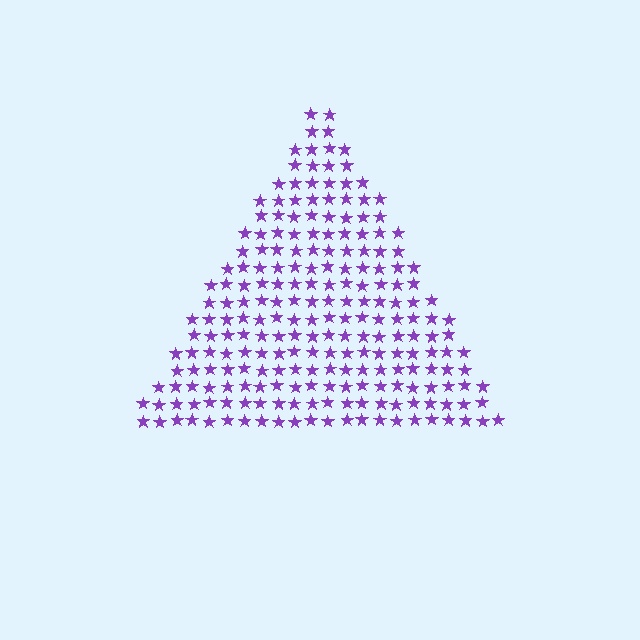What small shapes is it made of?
It is made of small stars.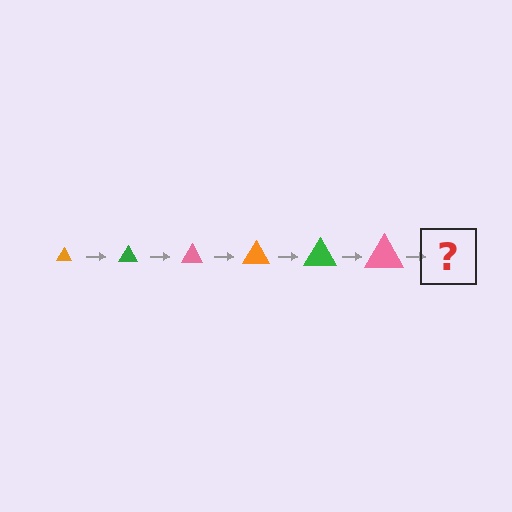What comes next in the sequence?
The next element should be an orange triangle, larger than the previous one.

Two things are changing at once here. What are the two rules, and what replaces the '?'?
The two rules are that the triangle grows larger each step and the color cycles through orange, green, and pink. The '?' should be an orange triangle, larger than the previous one.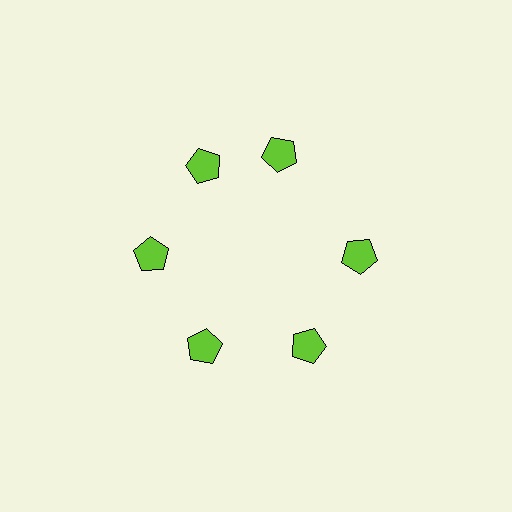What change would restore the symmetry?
The symmetry would be restored by rotating it back into even spacing with its neighbors so that all 6 pentagons sit at equal angles and equal distance from the center.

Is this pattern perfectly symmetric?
No. The 6 lime pentagons are arranged in a ring, but one element near the 1 o'clock position is rotated out of alignment along the ring, breaking the 6-fold rotational symmetry.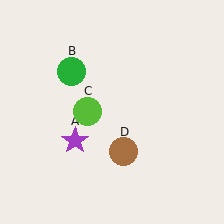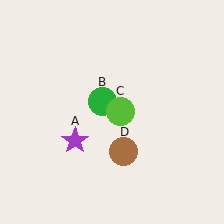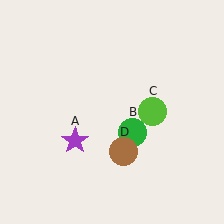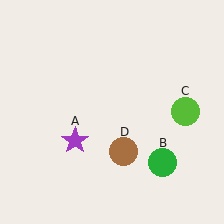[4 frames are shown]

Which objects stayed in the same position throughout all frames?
Purple star (object A) and brown circle (object D) remained stationary.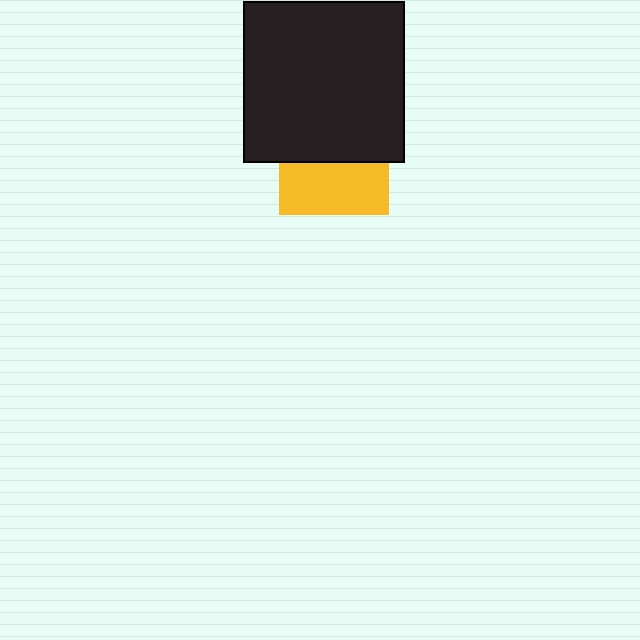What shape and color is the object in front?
The object in front is a black square.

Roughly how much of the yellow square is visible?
About half of it is visible (roughly 47%).